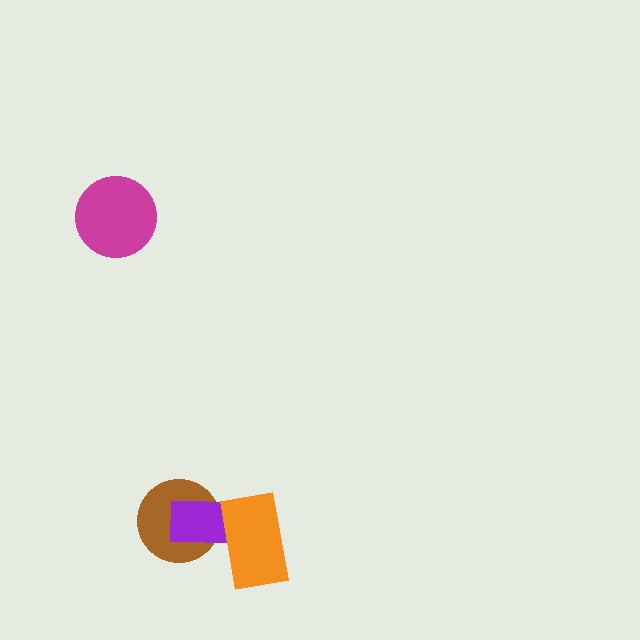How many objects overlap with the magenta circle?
0 objects overlap with the magenta circle.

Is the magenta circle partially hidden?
No, no other shape covers it.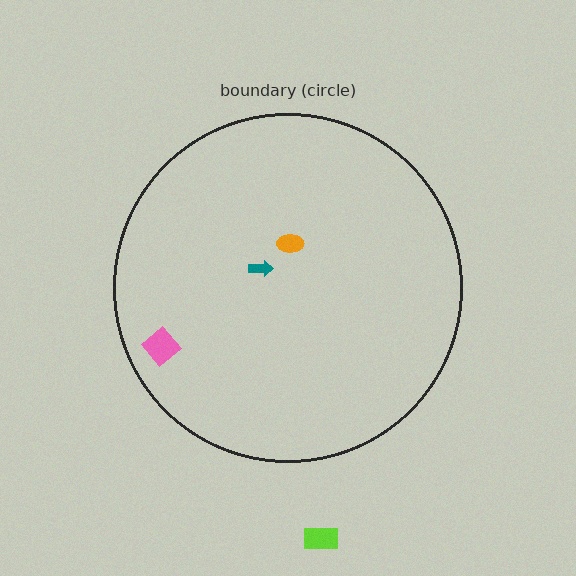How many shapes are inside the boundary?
3 inside, 1 outside.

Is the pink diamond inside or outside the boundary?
Inside.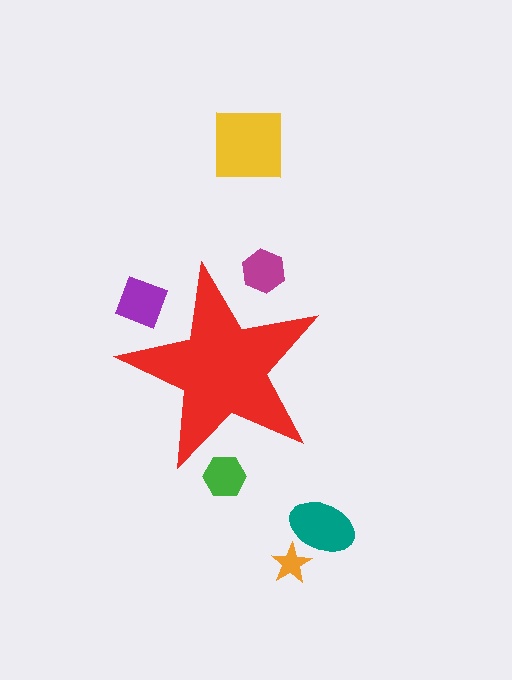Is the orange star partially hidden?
No, the orange star is fully visible.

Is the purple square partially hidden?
Yes, the purple square is partially hidden behind the red star.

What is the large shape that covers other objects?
A red star.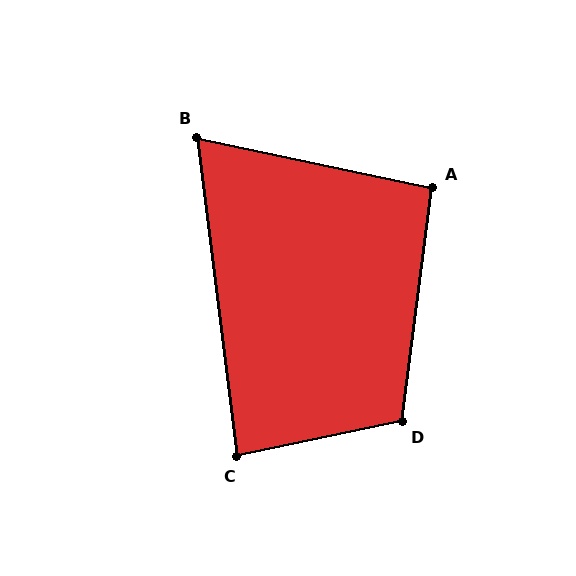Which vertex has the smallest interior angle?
B, at approximately 71 degrees.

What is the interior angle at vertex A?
Approximately 95 degrees (approximately right).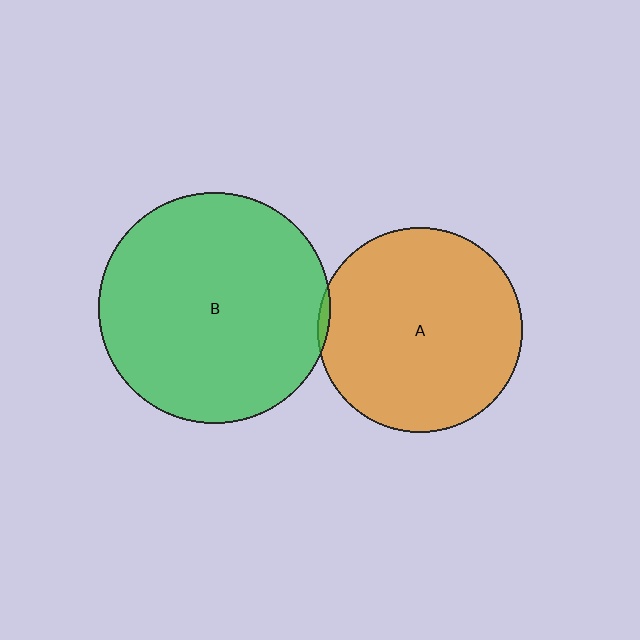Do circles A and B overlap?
Yes.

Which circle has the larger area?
Circle B (green).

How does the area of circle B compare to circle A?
Approximately 1.3 times.